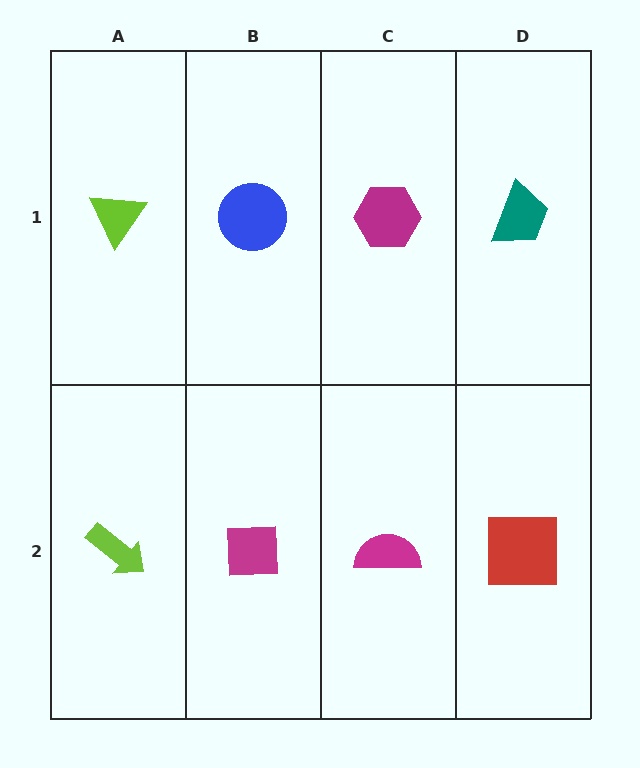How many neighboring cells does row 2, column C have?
3.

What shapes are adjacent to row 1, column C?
A magenta semicircle (row 2, column C), a blue circle (row 1, column B), a teal trapezoid (row 1, column D).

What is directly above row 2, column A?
A lime triangle.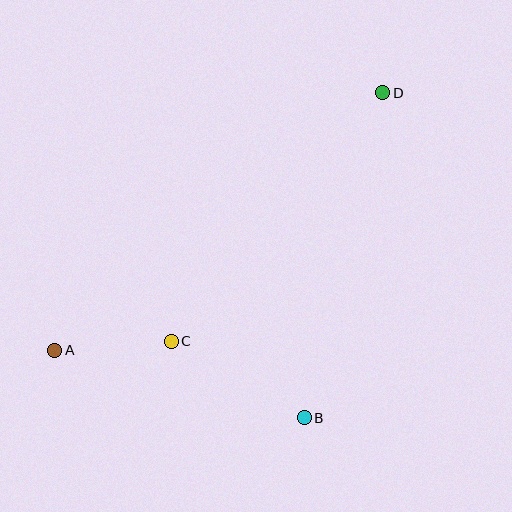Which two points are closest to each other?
Points A and C are closest to each other.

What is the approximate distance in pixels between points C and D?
The distance between C and D is approximately 326 pixels.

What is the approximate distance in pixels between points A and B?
The distance between A and B is approximately 258 pixels.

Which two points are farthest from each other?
Points A and D are farthest from each other.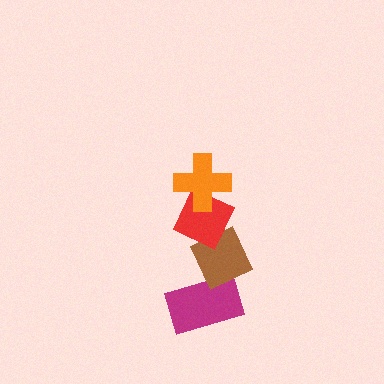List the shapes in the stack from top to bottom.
From top to bottom: the orange cross, the red diamond, the brown diamond, the magenta rectangle.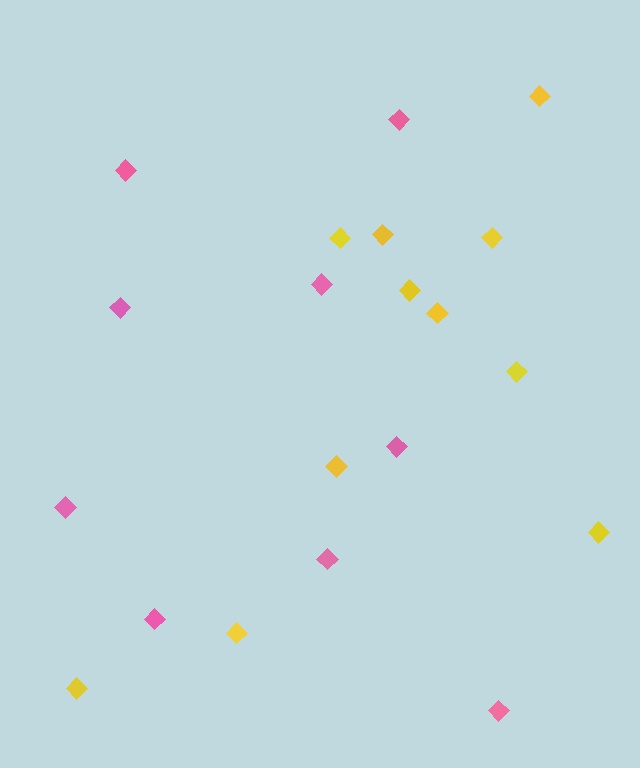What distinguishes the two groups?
There are 2 groups: one group of pink diamonds (9) and one group of yellow diamonds (11).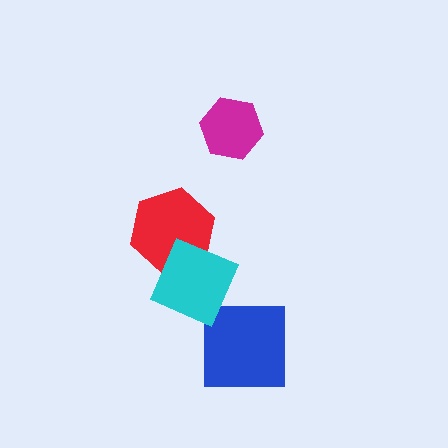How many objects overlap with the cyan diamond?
1 object overlaps with the cyan diamond.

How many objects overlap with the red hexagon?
1 object overlaps with the red hexagon.